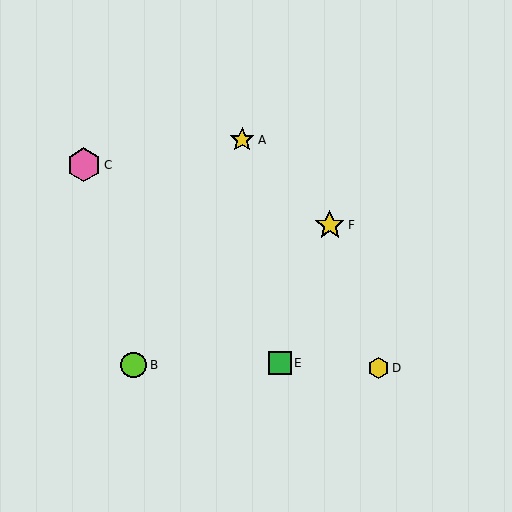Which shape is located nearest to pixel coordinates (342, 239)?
The yellow star (labeled F) at (330, 225) is nearest to that location.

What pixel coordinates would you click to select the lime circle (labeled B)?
Click at (134, 365) to select the lime circle B.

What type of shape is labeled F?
Shape F is a yellow star.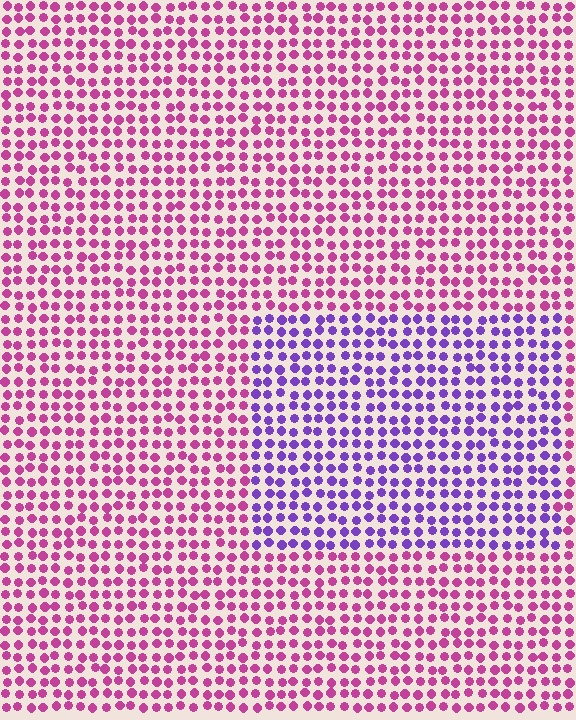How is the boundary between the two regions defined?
The boundary is defined purely by a slight shift in hue (about 52 degrees). Spacing, size, and orientation are identical on both sides.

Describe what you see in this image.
The image is filled with small magenta elements in a uniform arrangement. A rectangle-shaped region is visible where the elements are tinted to a slightly different hue, forming a subtle color boundary.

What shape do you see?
I see a rectangle.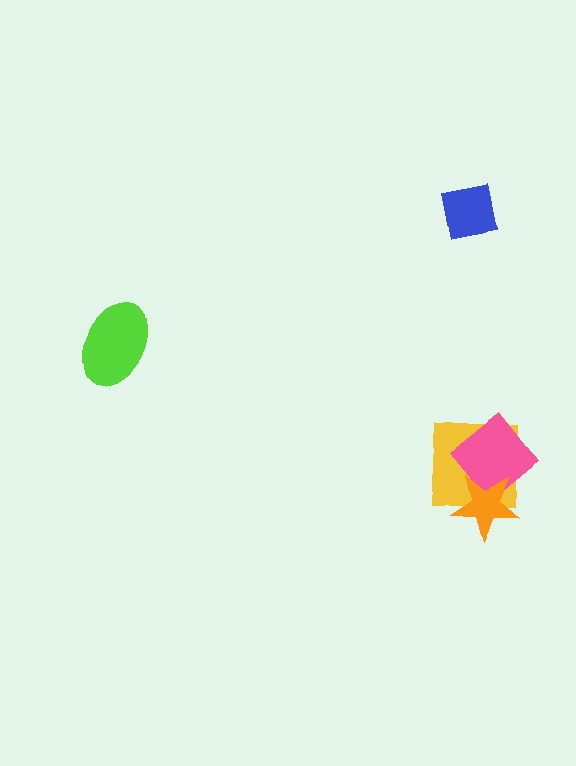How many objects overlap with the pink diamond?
2 objects overlap with the pink diamond.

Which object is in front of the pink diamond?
The orange star is in front of the pink diamond.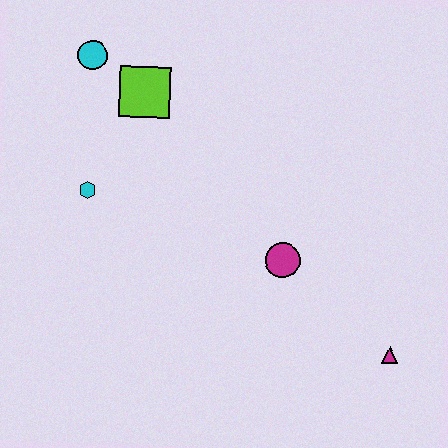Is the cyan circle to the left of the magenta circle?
Yes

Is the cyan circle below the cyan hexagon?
No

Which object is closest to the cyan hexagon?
The lime square is closest to the cyan hexagon.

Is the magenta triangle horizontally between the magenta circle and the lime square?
No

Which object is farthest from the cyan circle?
The magenta triangle is farthest from the cyan circle.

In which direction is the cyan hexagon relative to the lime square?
The cyan hexagon is below the lime square.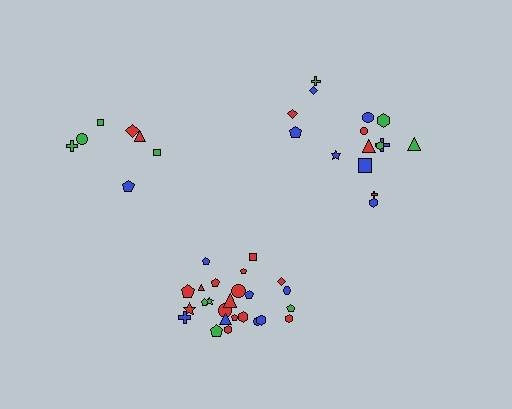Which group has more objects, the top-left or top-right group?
The top-right group.